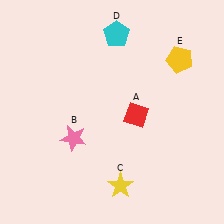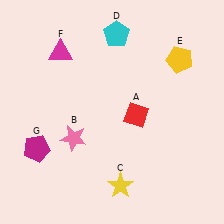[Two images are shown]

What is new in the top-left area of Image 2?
A magenta triangle (F) was added in the top-left area of Image 2.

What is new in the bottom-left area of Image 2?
A magenta pentagon (G) was added in the bottom-left area of Image 2.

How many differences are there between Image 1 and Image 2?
There are 2 differences between the two images.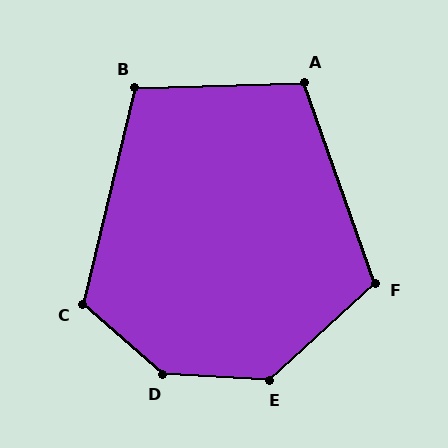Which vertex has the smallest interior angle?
B, at approximately 105 degrees.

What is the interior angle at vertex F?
Approximately 113 degrees (obtuse).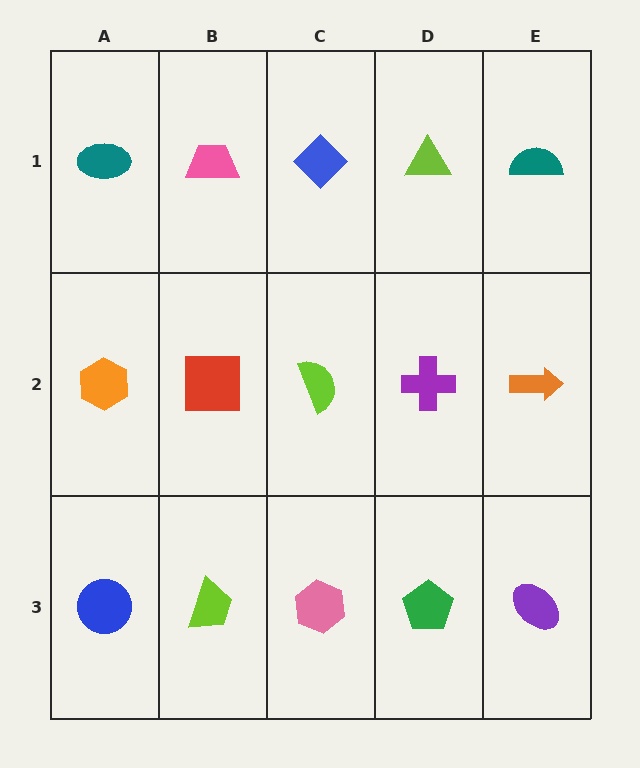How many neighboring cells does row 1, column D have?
3.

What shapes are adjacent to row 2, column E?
A teal semicircle (row 1, column E), a purple ellipse (row 3, column E), a purple cross (row 2, column D).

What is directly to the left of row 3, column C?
A lime trapezoid.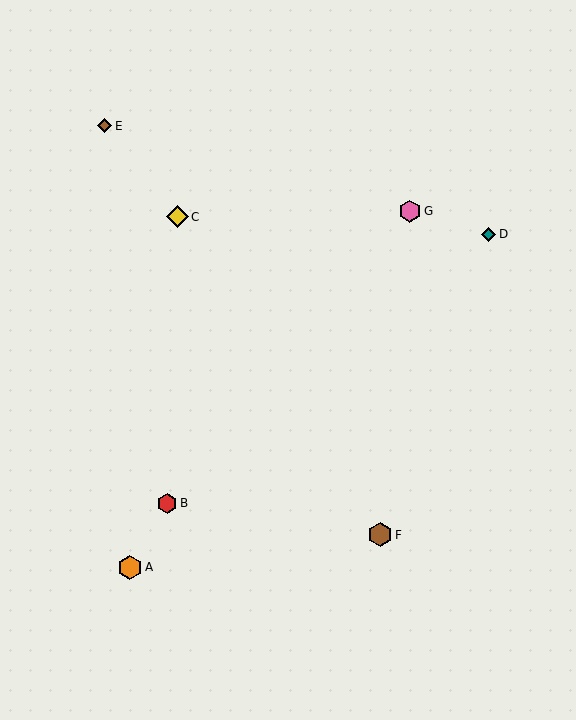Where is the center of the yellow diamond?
The center of the yellow diamond is at (177, 217).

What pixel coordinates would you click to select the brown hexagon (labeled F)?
Click at (380, 535) to select the brown hexagon F.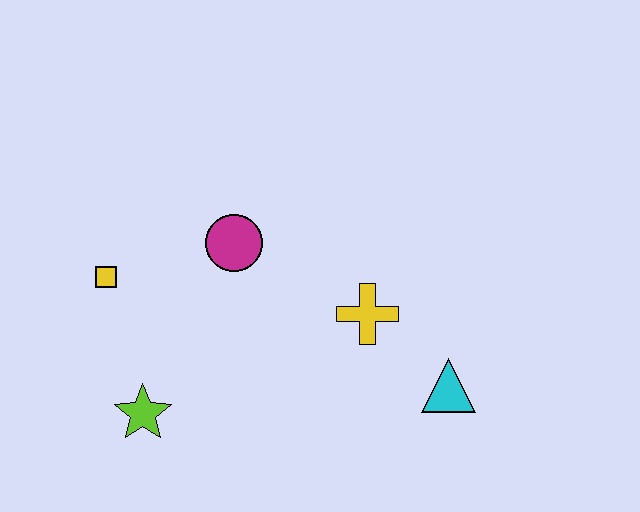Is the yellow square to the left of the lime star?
Yes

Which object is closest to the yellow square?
The magenta circle is closest to the yellow square.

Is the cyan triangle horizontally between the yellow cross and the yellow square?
No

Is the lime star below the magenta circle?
Yes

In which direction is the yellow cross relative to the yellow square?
The yellow cross is to the right of the yellow square.